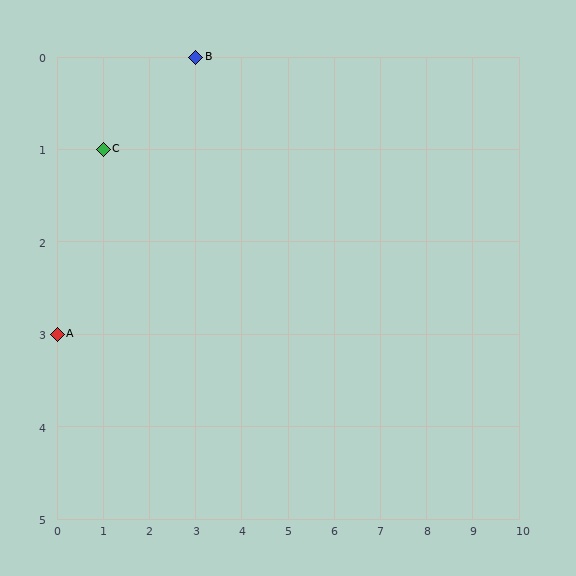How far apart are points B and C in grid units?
Points B and C are 2 columns and 1 row apart (about 2.2 grid units diagonally).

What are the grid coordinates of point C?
Point C is at grid coordinates (1, 1).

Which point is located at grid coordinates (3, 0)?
Point B is at (3, 0).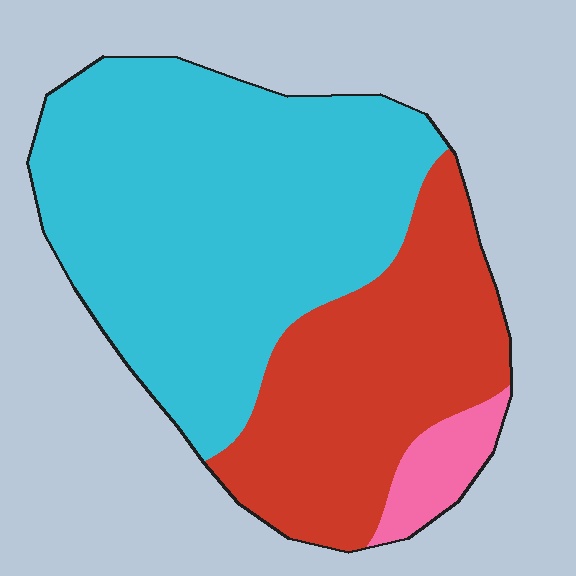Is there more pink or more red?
Red.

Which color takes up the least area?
Pink, at roughly 5%.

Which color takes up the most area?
Cyan, at roughly 60%.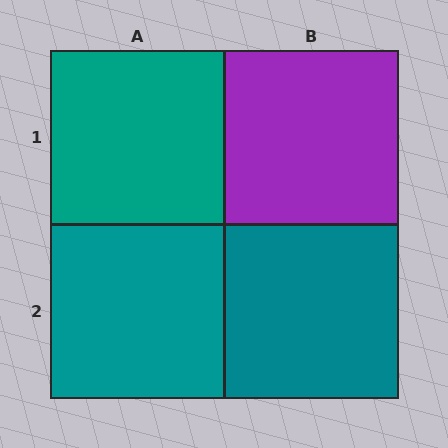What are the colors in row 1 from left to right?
Teal, purple.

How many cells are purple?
1 cell is purple.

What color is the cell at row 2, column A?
Teal.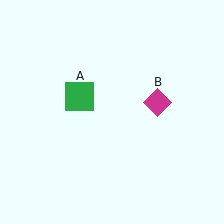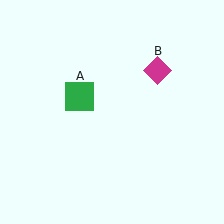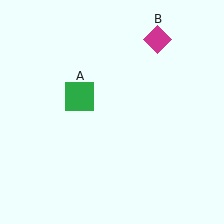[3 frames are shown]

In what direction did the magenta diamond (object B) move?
The magenta diamond (object B) moved up.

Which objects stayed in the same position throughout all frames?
Green square (object A) remained stationary.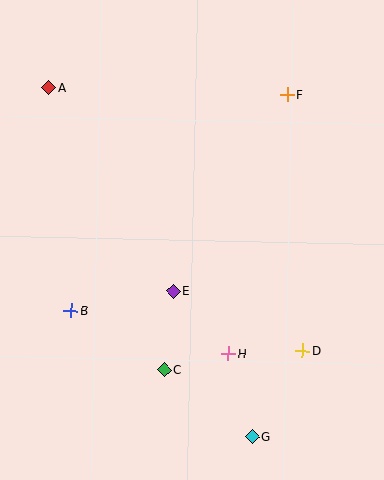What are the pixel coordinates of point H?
Point H is at (228, 354).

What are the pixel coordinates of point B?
Point B is at (71, 311).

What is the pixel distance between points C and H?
The distance between C and H is 65 pixels.